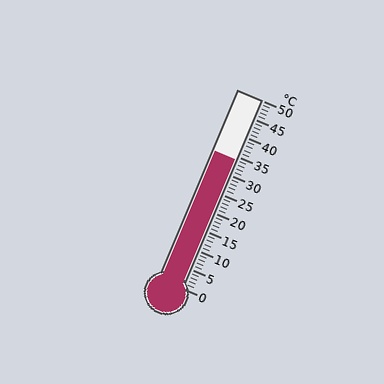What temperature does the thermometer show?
The thermometer shows approximately 34°C.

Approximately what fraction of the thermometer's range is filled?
The thermometer is filled to approximately 70% of its range.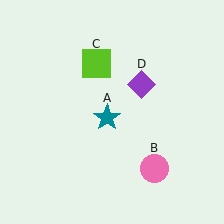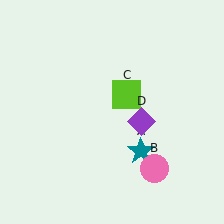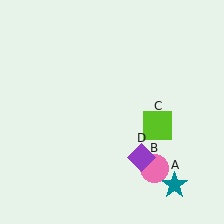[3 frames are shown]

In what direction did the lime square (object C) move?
The lime square (object C) moved down and to the right.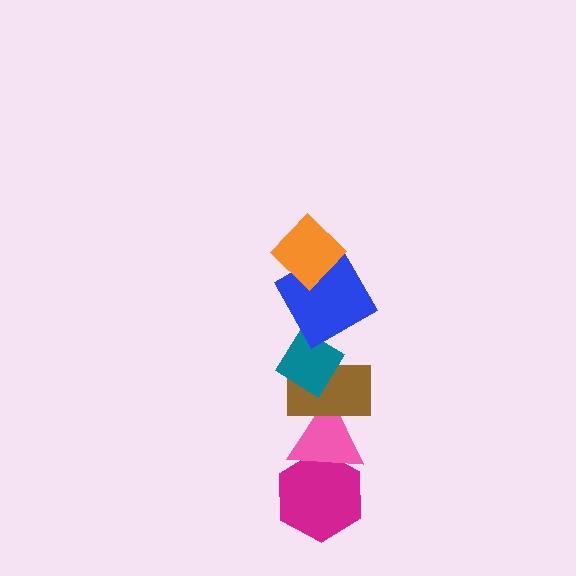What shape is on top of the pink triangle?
The brown rectangle is on top of the pink triangle.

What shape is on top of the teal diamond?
The blue square is on top of the teal diamond.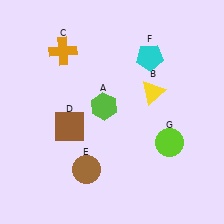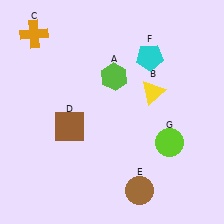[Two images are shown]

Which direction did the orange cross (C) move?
The orange cross (C) moved left.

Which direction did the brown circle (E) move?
The brown circle (E) moved right.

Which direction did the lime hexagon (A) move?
The lime hexagon (A) moved up.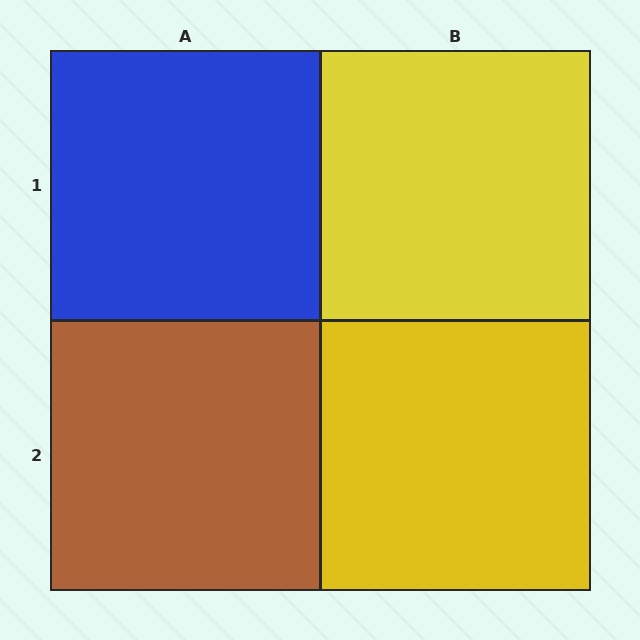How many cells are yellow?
2 cells are yellow.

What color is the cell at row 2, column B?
Yellow.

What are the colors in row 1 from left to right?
Blue, yellow.